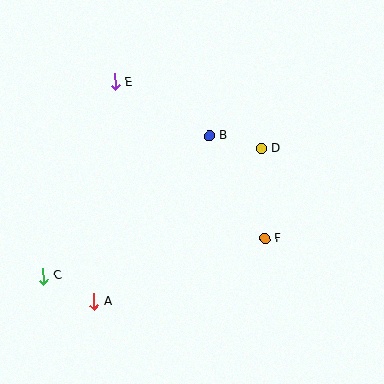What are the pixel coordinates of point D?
Point D is at (261, 149).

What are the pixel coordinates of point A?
Point A is at (94, 301).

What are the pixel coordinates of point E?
Point E is at (115, 82).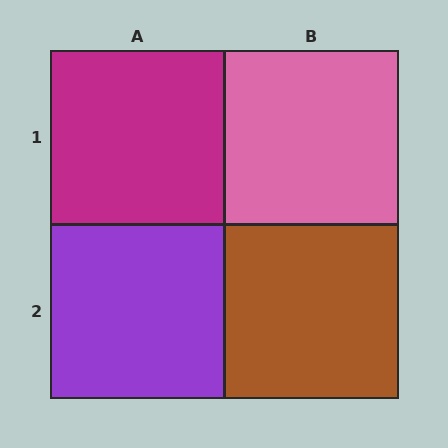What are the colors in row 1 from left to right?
Magenta, pink.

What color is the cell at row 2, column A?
Purple.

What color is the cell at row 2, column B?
Brown.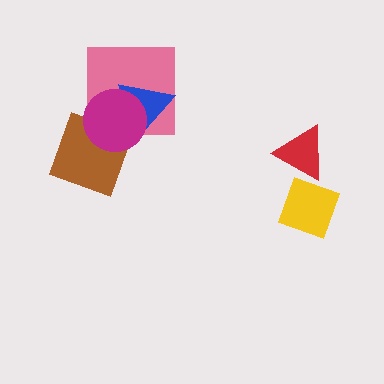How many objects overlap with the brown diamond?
2 objects overlap with the brown diamond.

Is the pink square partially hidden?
Yes, it is partially covered by another shape.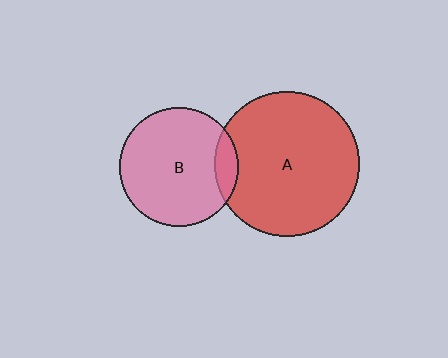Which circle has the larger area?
Circle A (red).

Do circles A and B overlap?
Yes.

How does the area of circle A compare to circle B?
Approximately 1.5 times.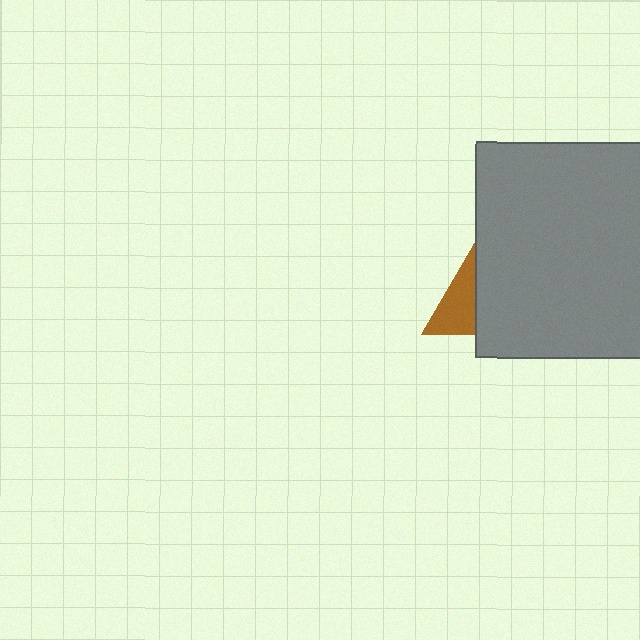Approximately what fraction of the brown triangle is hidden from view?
Roughly 67% of the brown triangle is hidden behind the gray rectangle.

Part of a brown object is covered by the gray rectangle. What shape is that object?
It is a triangle.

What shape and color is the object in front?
The object in front is a gray rectangle.